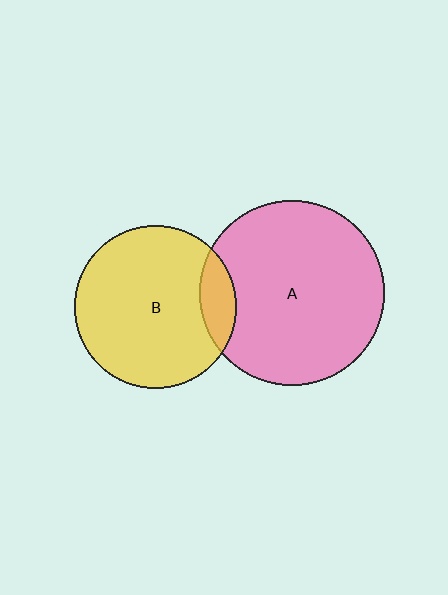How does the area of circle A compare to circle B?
Approximately 1.3 times.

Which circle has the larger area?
Circle A (pink).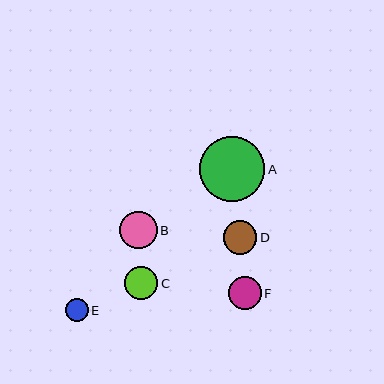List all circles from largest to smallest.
From largest to smallest: A, B, C, D, F, E.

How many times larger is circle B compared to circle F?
Circle B is approximately 1.1 times the size of circle F.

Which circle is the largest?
Circle A is the largest with a size of approximately 65 pixels.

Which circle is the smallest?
Circle E is the smallest with a size of approximately 23 pixels.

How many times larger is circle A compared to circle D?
Circle A is approximately 1.9 times the size of circle D.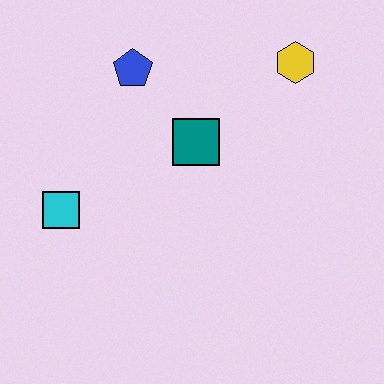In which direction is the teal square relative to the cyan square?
The teal square is to the right of the cyan square.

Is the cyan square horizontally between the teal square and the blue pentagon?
No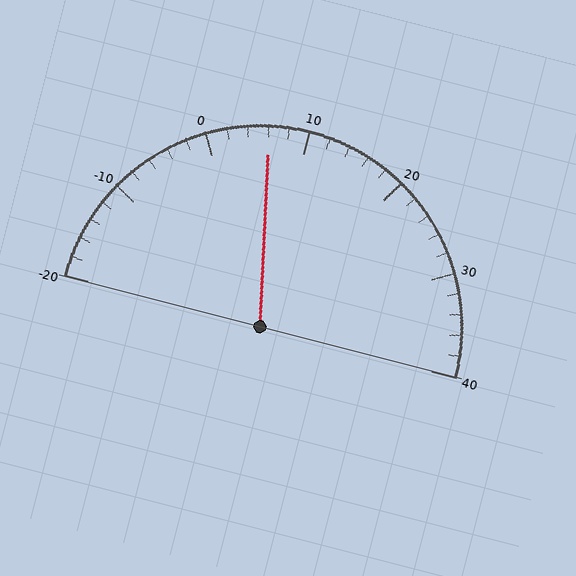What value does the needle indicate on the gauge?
The needle indicates approximately 6.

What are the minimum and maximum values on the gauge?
The gauge ranges from -20 to 40.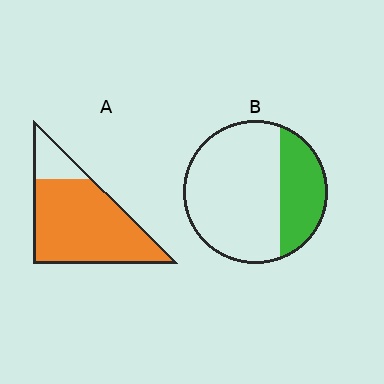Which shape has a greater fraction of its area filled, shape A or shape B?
Shape A.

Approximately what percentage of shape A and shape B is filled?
A is approximately 85% and B is approximately 30%.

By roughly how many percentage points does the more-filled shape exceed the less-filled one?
By roughly 55 percentage points (A over B).